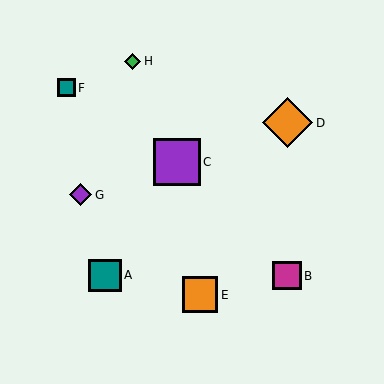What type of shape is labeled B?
Shape B is a magenta square.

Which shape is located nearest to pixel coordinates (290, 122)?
The orange diamond (labeled D) at (288, 123) is nearest to that location.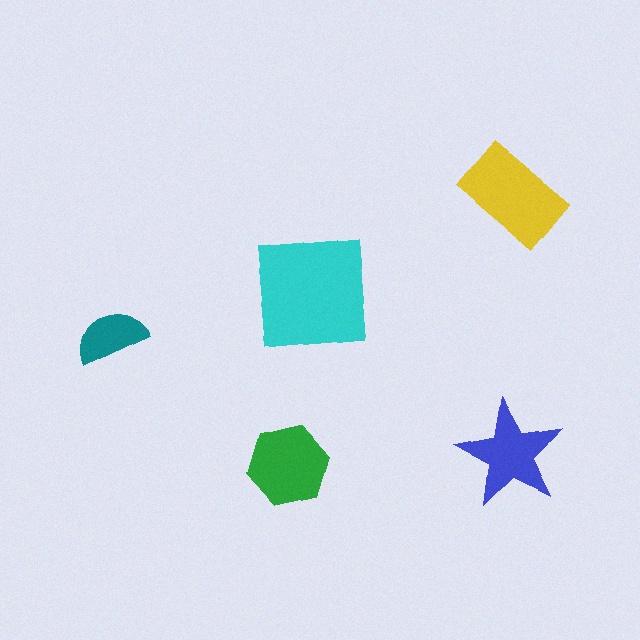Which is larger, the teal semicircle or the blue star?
The blue star.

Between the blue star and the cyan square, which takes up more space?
The cyan square.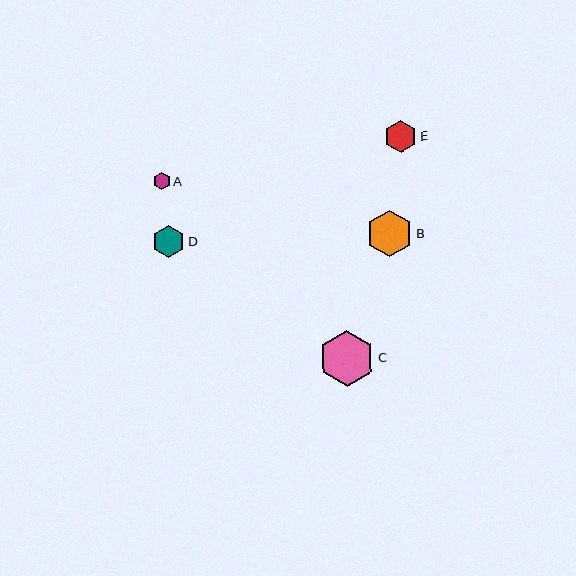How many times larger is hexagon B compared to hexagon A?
Hexagon B is approximately 2.7 times the size of hexagon A.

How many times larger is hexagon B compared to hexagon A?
Hexagon B is approximately 2.7 times the size of hexagon A.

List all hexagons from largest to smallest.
From largest to smallest: C, B, E, D, A.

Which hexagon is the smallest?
Hexagon A is the smallest with a size of approximately 17 pixels.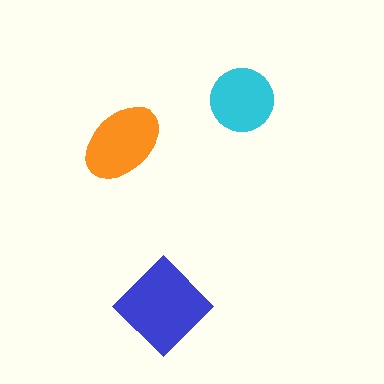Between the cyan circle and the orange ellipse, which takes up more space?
The orange ellipse.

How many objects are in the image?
There are 3 objects in the image.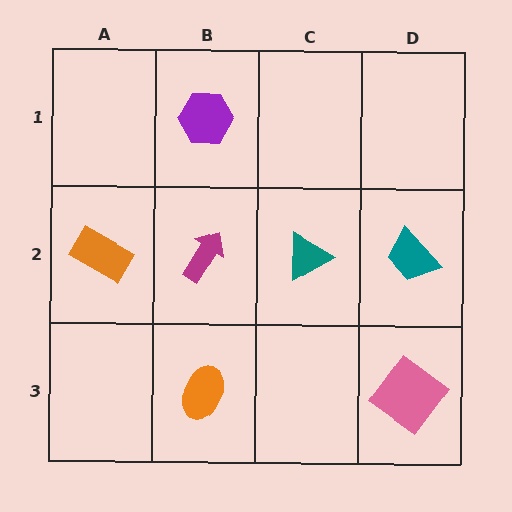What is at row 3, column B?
An orange ellipse.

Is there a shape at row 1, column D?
No, that cell is empty.